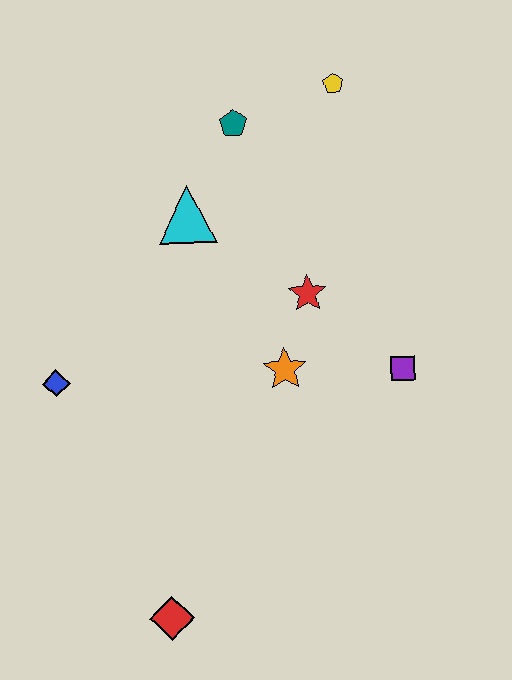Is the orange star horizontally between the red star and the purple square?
No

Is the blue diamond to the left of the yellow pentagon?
Yes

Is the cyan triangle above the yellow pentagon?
No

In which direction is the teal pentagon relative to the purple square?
The teal pentagon is above the purple square.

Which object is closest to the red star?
The orange star is closest to the red star.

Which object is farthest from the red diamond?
The yellow pentagon is farthest from the red diamond.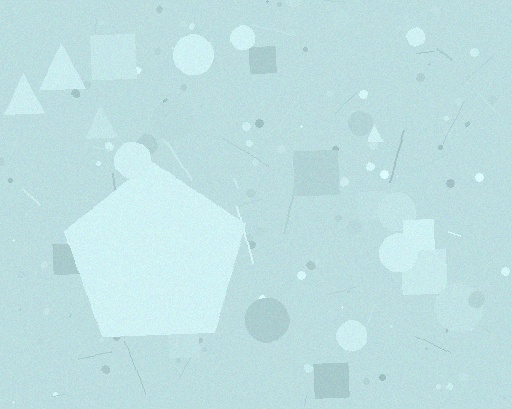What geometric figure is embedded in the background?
A pentagon is embedded in the background.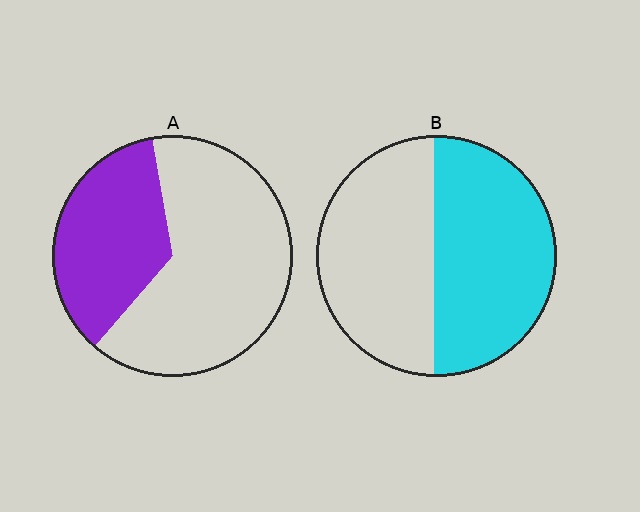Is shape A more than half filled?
No.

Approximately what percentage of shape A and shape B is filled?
A is approximately 35% and B is approximately 50%.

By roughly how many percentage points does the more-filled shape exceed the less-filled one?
By roughly 15 percentage points (B over A).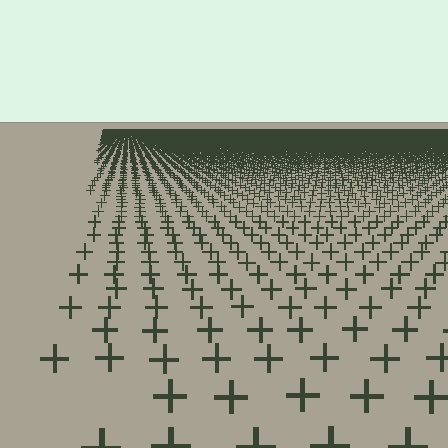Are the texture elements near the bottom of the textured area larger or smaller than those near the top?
Larger. Near the bottom, elements are closer to the viewer and appear at a bigger on-screen size.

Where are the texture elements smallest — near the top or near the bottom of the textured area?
Near the top.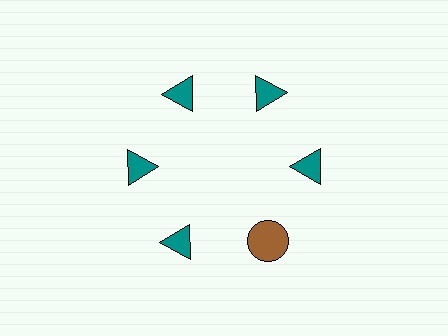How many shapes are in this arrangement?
There are 6 shapes arranged in a ring pattern.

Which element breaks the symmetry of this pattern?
The brown circle at roughly the 5 o'clock position breaks the symmetry. All other shapes are teal triangles.